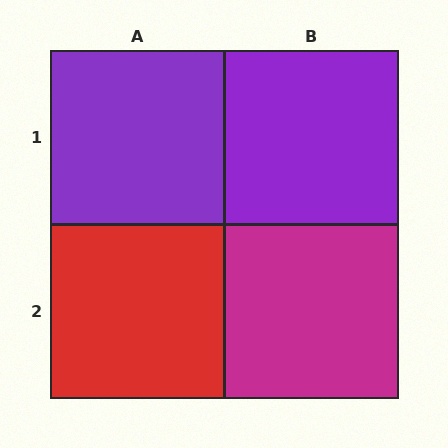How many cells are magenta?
1 cell is magenta.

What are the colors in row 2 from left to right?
Red, magenta.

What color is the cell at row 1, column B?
Purple.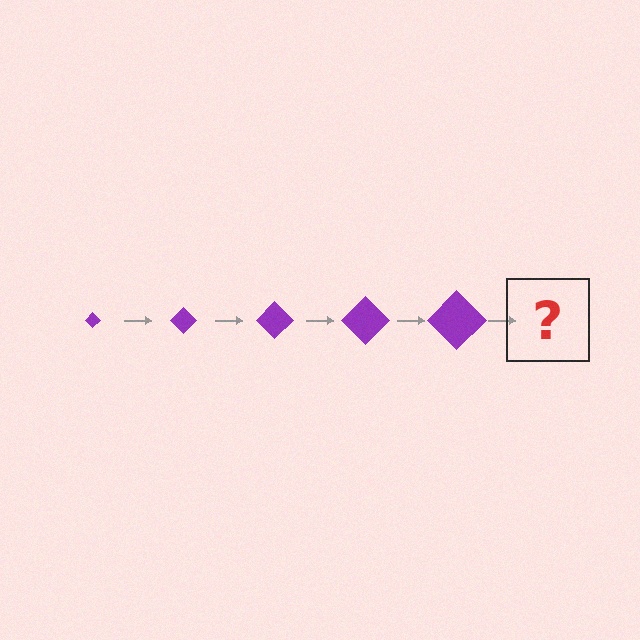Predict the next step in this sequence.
The next step is a purple diamond, larger than the previous one.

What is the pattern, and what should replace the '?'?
The pattern is that the diamond gets progressively larger each step. The '?' should be a purple diamond, larger than the previous one.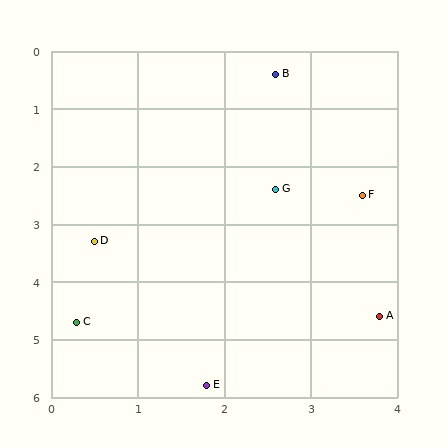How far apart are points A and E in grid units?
Points A and E are about 2.3 grid units apart.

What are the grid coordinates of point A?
Point A is at approximately (3.8, 4.6).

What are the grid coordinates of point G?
Point G is at approximately (2.6, 2.4).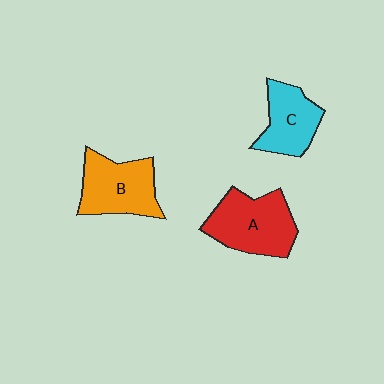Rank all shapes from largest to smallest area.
From largest to smallest: A (red), B (orange), C (cyan).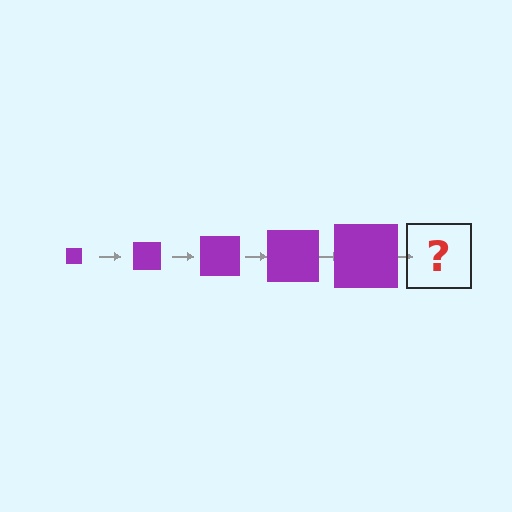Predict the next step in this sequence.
The next step is a purple square, larger than the previous one.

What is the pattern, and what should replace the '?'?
The pattern is that the square gets progressively larger each step. The '?' should be a purple square, larger than the previous one.